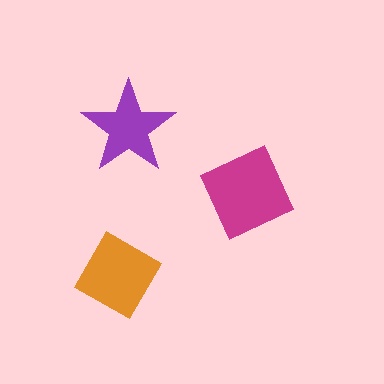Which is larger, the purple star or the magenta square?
The magenta square.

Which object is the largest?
The magenta square.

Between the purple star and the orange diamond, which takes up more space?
The orange diamond.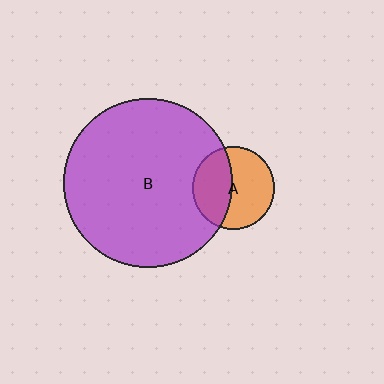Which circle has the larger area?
Circle B (purple).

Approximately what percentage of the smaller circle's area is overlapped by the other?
Approximately 45%.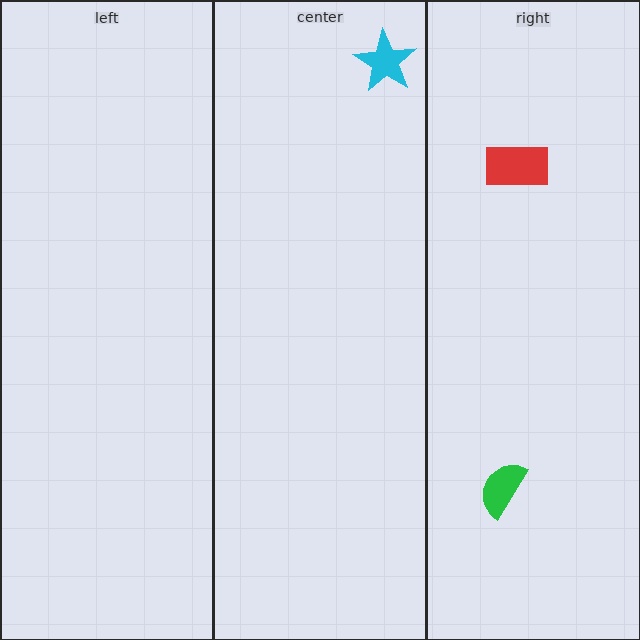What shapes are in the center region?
The cyan star.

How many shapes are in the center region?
1.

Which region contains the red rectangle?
The right region.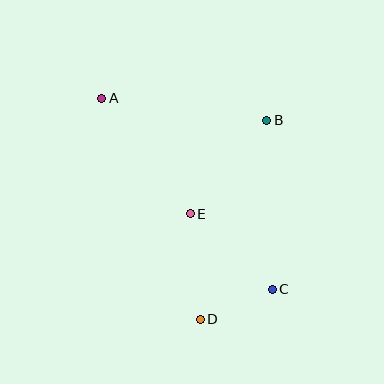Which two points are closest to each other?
Points C and D are closest to each other.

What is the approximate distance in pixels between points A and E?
The distance between A and E is approximately 146 pixels.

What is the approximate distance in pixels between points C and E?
The distance between C and E is approximately 112 pixels.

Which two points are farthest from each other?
Points A and C are farthest from each other.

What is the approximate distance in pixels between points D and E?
The distance between D and E is approximately 106 pixels.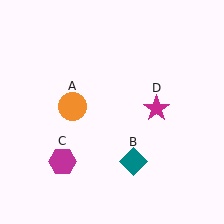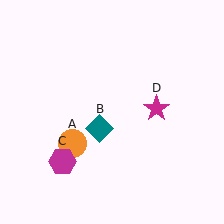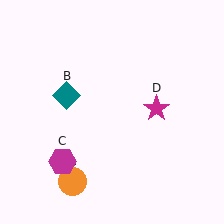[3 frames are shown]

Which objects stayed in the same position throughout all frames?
Magenta hexagon (object C) and magenta star (object D) remained stationary.